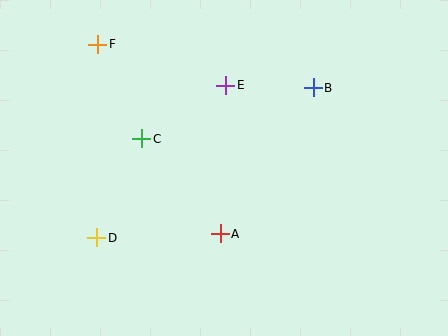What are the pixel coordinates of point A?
Point A is at (220, 234).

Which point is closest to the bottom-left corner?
Point D is closest to the bottom-left corner.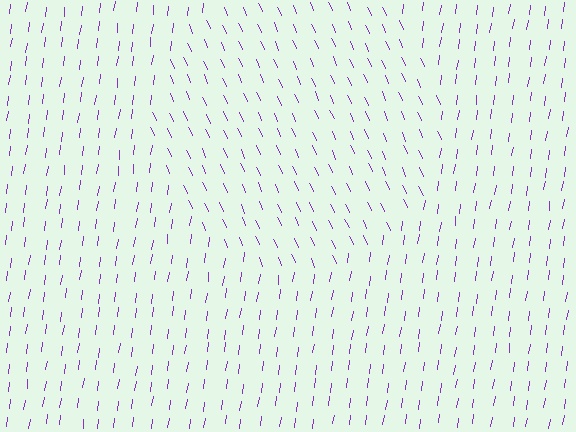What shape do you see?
I see a circle.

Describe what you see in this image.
The image is filled with small purple line segments. A circle region in the image has lines oriented differently from the surrounding lines, creating a visible texture boundary.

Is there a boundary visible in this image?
Yes, there is a texture boundary formed by a change in line orientation.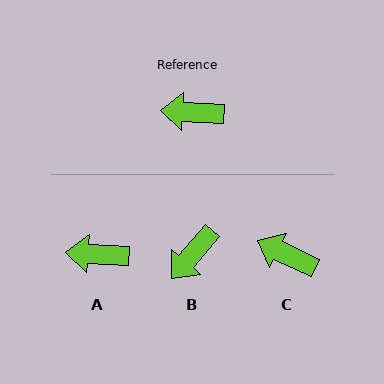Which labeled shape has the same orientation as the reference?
A.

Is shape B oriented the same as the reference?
No, it is off by about 54 degrees.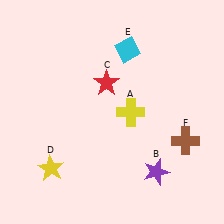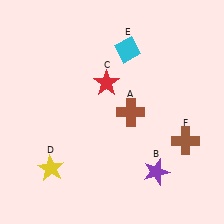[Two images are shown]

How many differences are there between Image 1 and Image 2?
There is 1 difference between the two images.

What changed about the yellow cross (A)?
In Image 1, A is yellow. In Image 2, it changed to brown.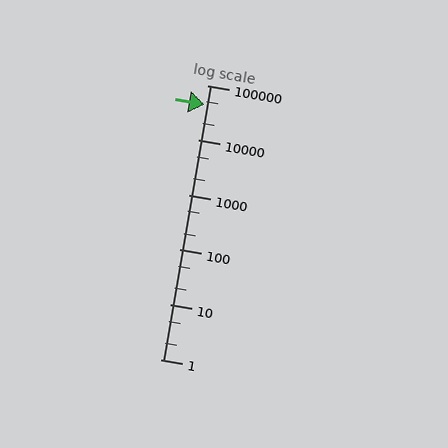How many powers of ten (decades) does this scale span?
The scale spans 5 decades, from 1 to 100000.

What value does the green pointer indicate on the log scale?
The pointer indicates approximately 45000.